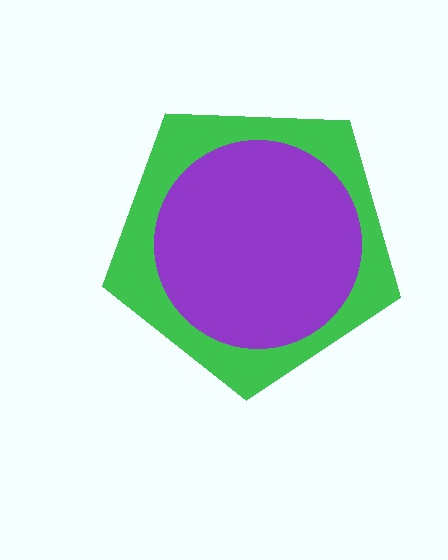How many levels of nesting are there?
2.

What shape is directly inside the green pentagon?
The purple circle.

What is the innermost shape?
The purple circle.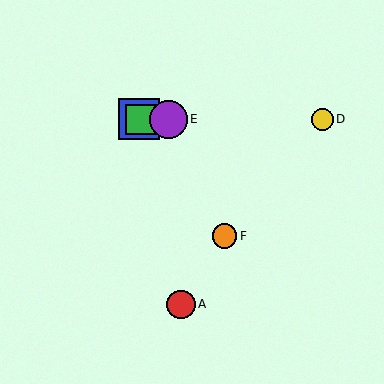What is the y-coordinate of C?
Object C is at y≈119.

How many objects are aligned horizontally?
4 objects (B, C, D, E) are aligned horizontally.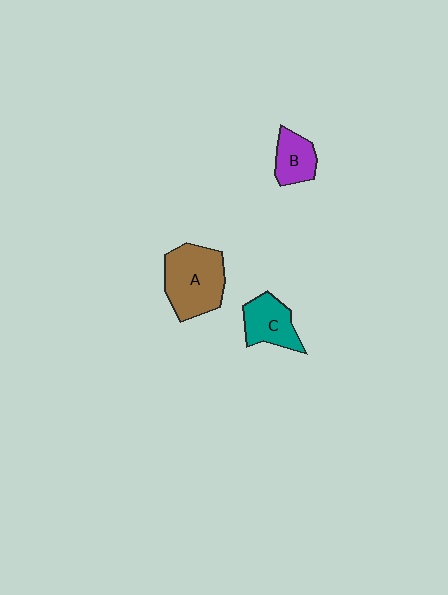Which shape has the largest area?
Shape A (brown).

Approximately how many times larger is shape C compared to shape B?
Approximately 1.2 times.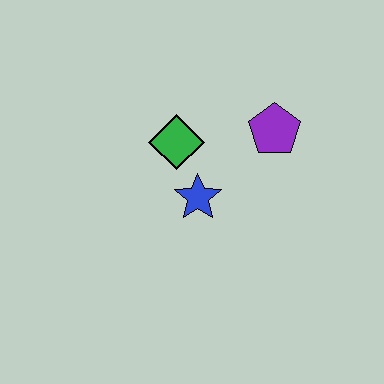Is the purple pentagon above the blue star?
Yes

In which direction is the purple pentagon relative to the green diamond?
The purple pentagon is to the right of the green diamond.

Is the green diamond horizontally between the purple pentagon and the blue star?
No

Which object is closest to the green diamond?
The blue star is closest to the green diamond.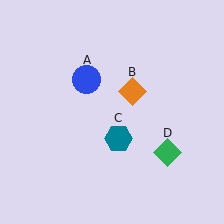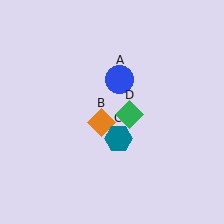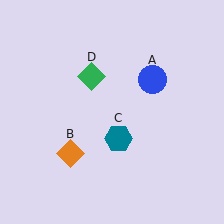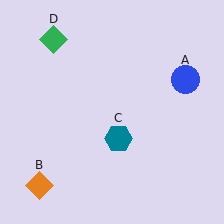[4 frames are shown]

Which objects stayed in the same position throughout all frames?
Teal hexagon (object C) remained stationary.